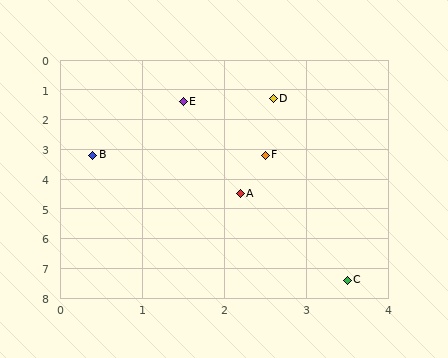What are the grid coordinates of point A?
Point A is at approximately (2.2, 4.5).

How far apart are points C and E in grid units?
Points C and E are about 6.3 grid units apart.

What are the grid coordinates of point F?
Point F is at approximately (2.5, 3.2).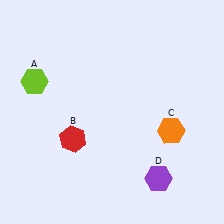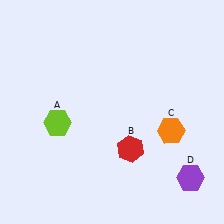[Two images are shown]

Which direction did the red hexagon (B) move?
The red hexagon (B) moved right.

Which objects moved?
The objects that moved are: the lime hexagon (A), the red hexagon (B), the purple hexagon (D).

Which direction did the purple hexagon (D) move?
The purple hexagon (D) moved right.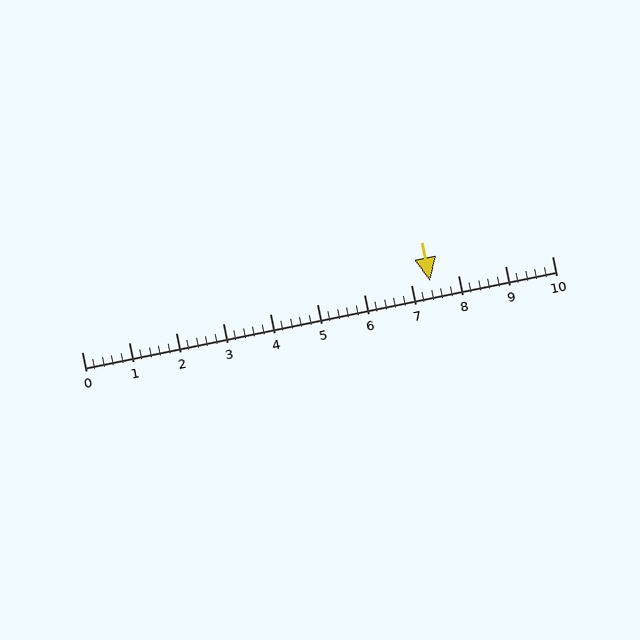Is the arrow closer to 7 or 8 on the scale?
The arrow is closer to 7.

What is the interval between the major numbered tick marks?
The major tick marks are spaced 1 units apart.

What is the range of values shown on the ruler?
The ruler shows values from 0 to 10.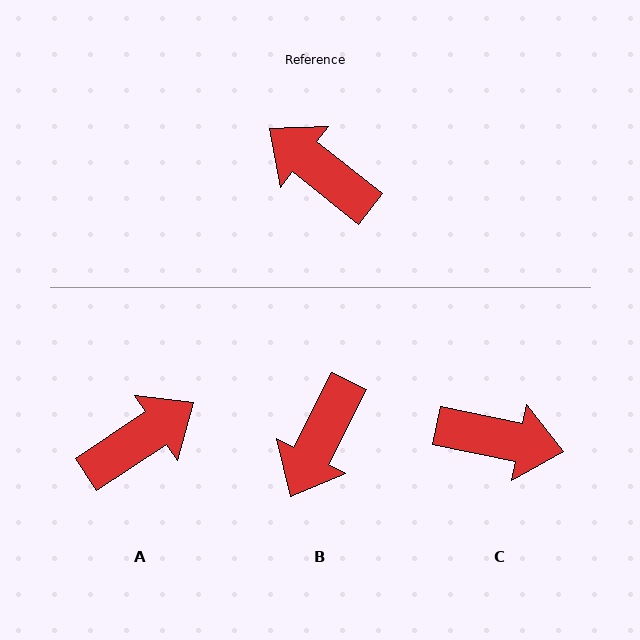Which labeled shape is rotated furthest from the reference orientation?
C, about 153 degrees away.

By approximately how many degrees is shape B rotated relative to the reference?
Approximately 102 degrees counter-clockwise.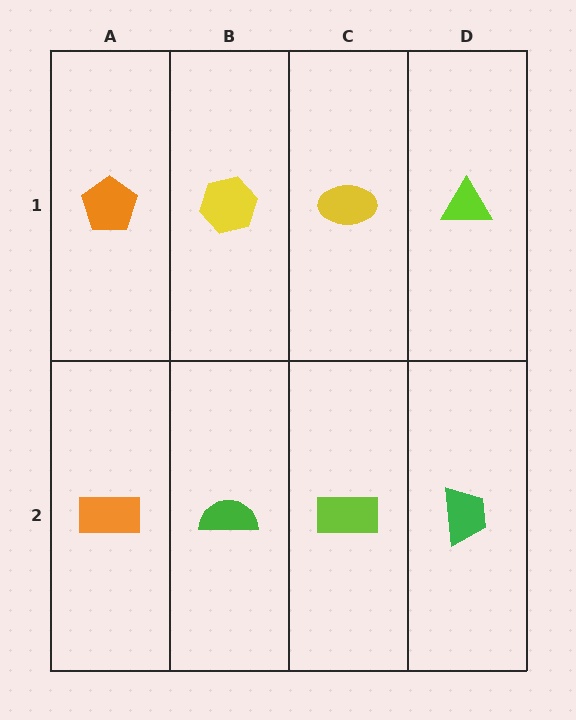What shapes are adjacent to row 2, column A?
An orange pentagon (row 1, column A), a green semicircle (row 2, column B).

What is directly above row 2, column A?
An orange pentagon.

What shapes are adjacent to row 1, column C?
A lime rectangle (row 2, column C), a yellow hexagon (row 1, column B), a lime triangle (row 1, column D).